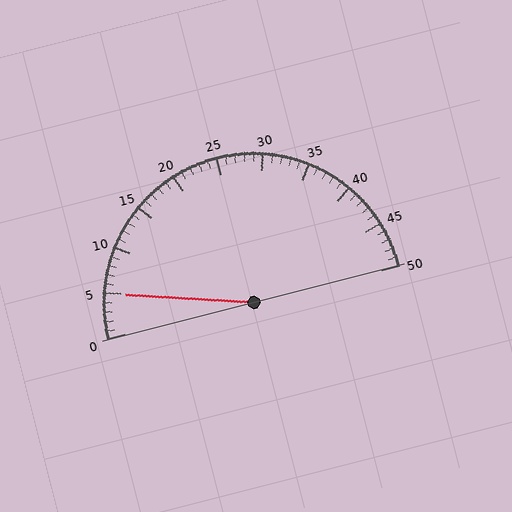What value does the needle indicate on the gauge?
The needle indicates approximately 5.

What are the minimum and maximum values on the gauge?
The gauge ranges from 0 to 50.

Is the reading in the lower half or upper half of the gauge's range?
The reading is in the lower half of the range (0 to 50).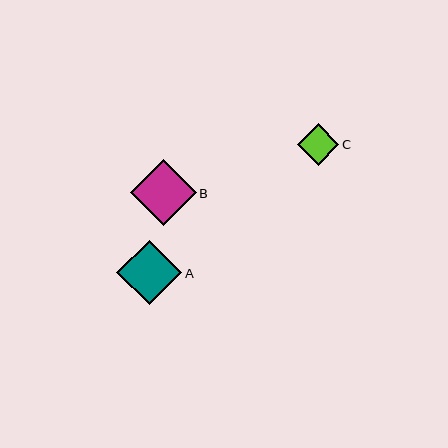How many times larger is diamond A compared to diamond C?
Diamond A is approximately 1.6 times the size of diamond C.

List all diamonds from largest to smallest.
From largest to smallest: B, A, C.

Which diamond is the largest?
Diamond B is the largest with a size of approximately 65 pixels.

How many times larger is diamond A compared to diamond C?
Diamond A is approximately 1.6 times the size of diamond C.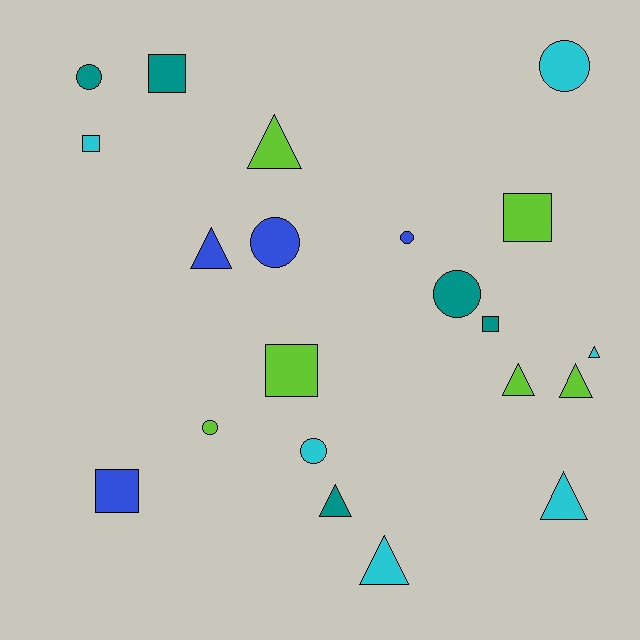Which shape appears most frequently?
Triangle, with 8 objects.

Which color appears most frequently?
Cyan, with 6 objects.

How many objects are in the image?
There are 21 objects.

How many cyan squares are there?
There is 1 cyan square.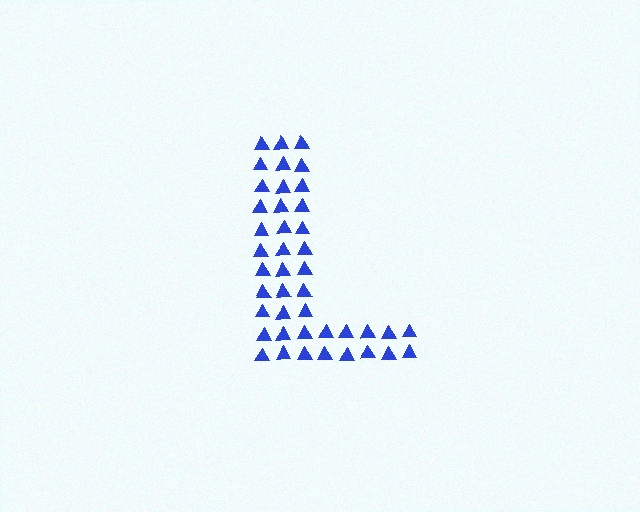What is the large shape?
The large shape is the letter L.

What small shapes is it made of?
It is made of small triangles.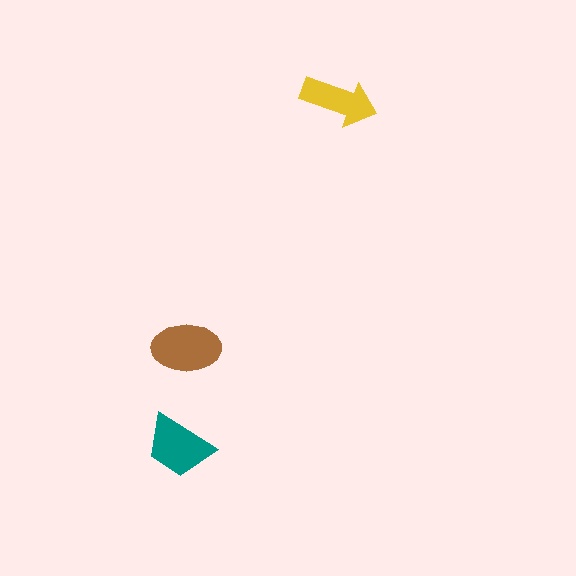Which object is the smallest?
The yellow arrow.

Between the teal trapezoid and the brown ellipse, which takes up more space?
The brown ellipse.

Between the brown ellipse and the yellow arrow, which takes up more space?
The brown ellipse.